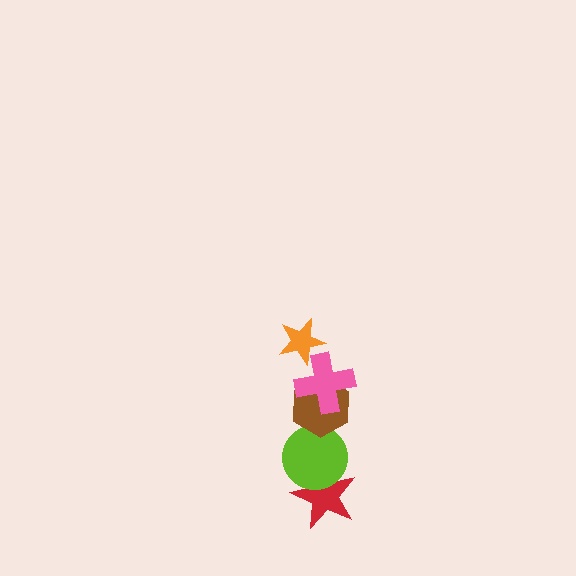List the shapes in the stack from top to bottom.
From top to bottom: the orange star, the pink cross, the brown hexagon, the lime circle, the red star.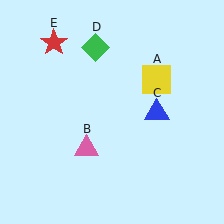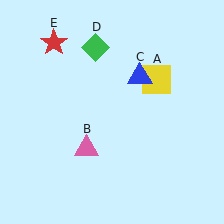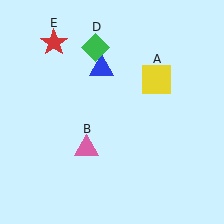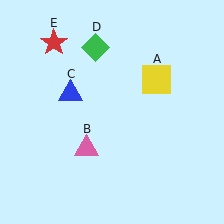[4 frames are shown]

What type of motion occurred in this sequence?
The blue triangle (object C) rotated counterclockwise around the center of the scene.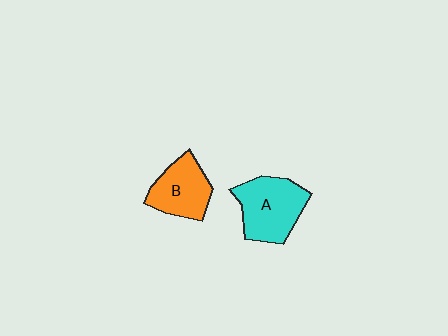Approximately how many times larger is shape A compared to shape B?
Approximately 1.3 times.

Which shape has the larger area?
Shape A (cyan).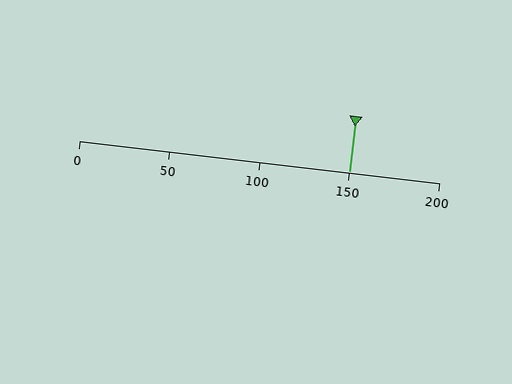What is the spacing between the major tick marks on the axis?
The major ticks are spaced 50 apart.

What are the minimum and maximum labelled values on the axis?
The axis runs from 0 to 200.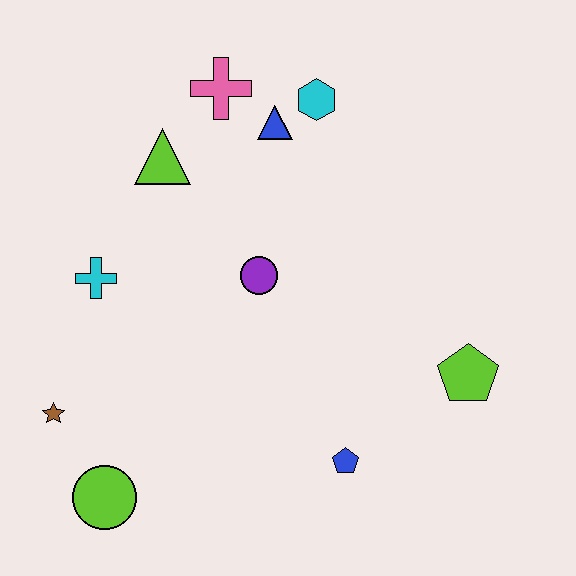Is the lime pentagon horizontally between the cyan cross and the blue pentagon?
No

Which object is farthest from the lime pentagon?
The brown star is farthest from the lime pentagon.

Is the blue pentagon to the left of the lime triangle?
No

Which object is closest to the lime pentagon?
The blue pentagon is closest to the lime pentagon.